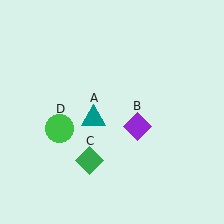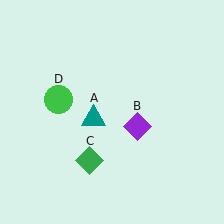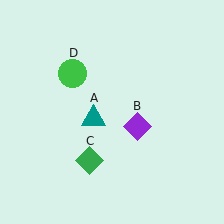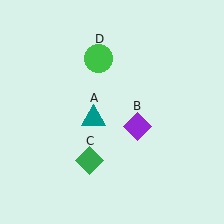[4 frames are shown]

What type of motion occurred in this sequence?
The green circle (object D) rotated clockwise around the center of the scene.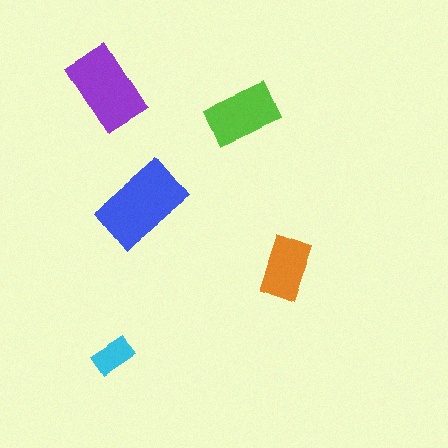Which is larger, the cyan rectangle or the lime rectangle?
The lime one.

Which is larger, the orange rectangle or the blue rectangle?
The blue one.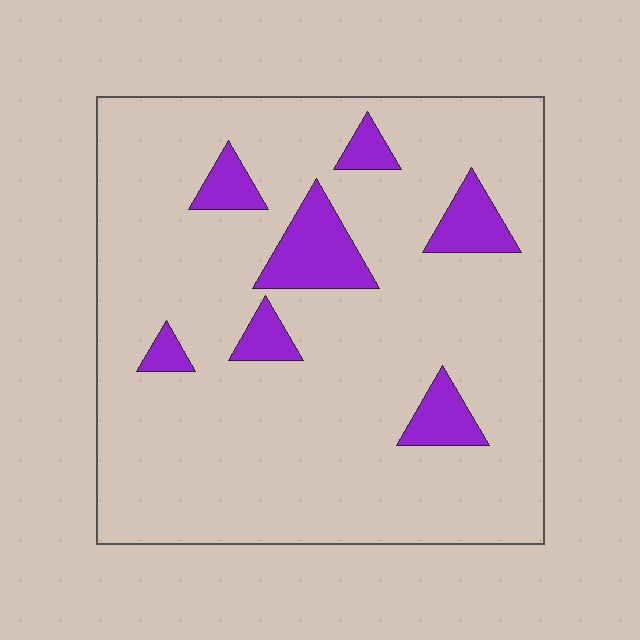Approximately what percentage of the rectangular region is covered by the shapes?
Approximately 10%.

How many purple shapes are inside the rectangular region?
7.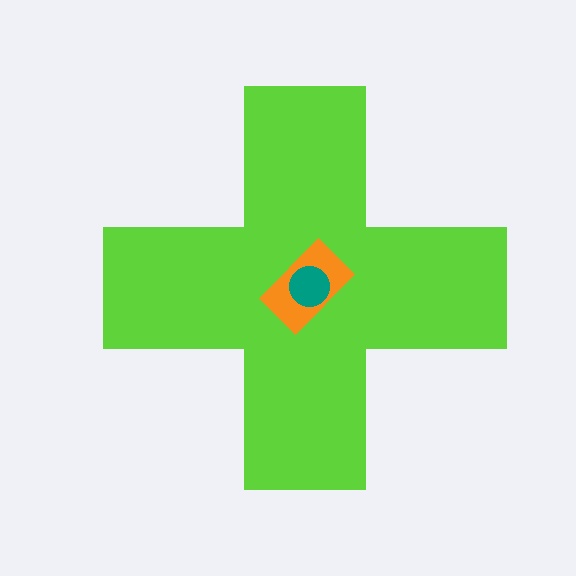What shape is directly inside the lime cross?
The orange rectangle.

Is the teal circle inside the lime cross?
Yes.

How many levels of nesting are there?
3.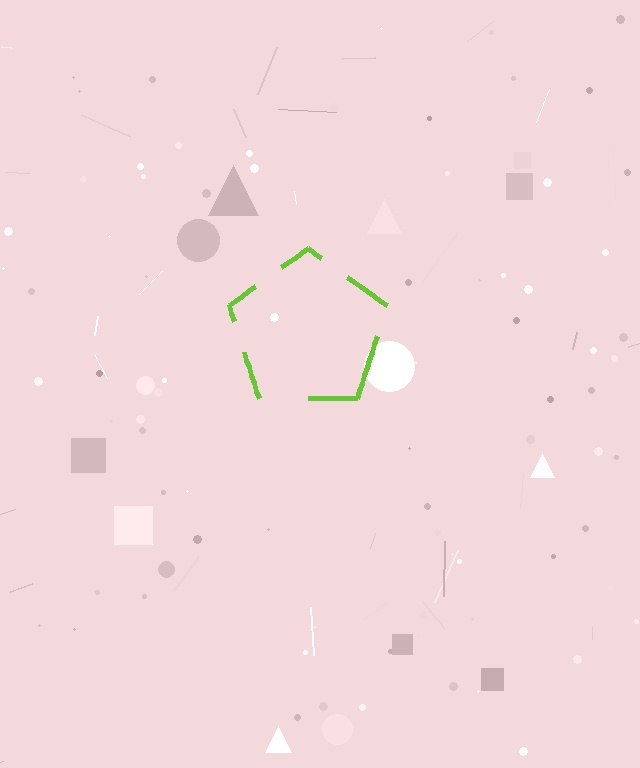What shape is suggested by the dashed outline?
The dashed outline suggests a pentagon.